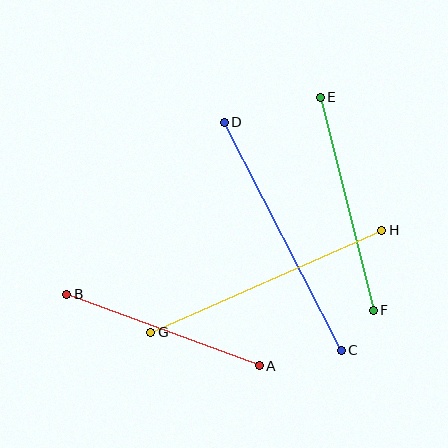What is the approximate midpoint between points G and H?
The midpoint is at approximately (266, 281) pixels.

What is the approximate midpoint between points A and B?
The midpoint is at approximately (163, 330) pixels.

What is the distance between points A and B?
The distance is approximately 205 pixels.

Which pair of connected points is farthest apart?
Points C and D are farthest apart.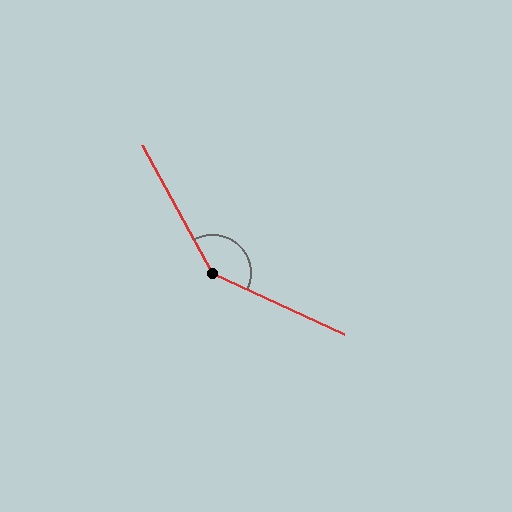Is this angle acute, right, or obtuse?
It is obtuse.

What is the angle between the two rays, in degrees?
Approximately 144 degrees.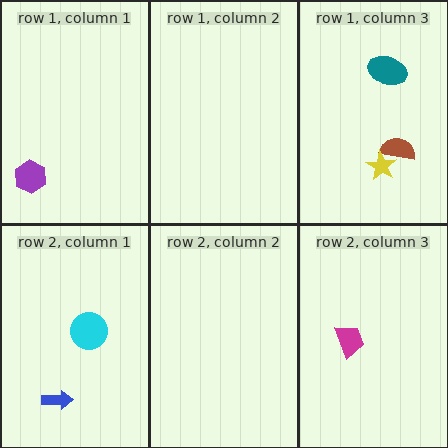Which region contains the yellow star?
The row 1, column 3 region.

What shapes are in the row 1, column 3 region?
The teal ellipse, the brown semicircle, the yellow star.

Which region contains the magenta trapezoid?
The row 2, column 3 region.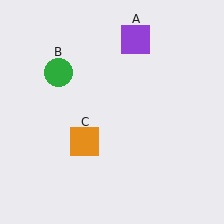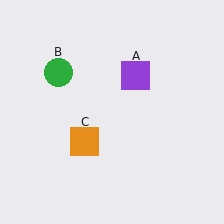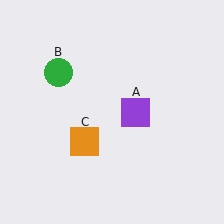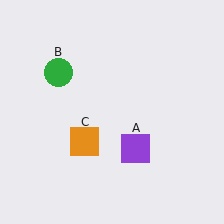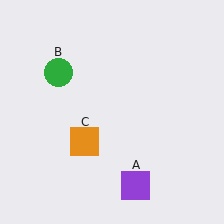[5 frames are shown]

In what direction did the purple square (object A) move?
The purple square (object A) moved down.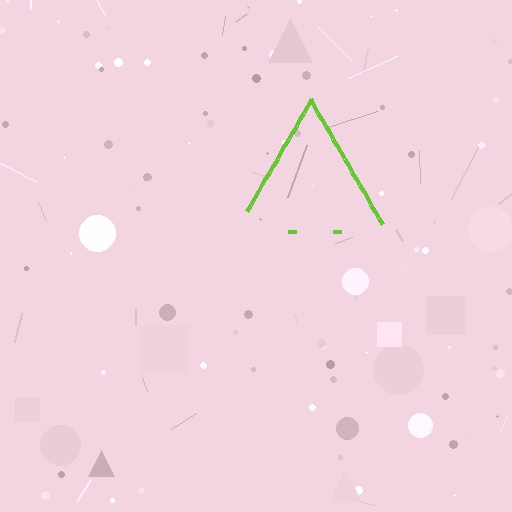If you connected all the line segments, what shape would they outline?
They would outline a triangle.